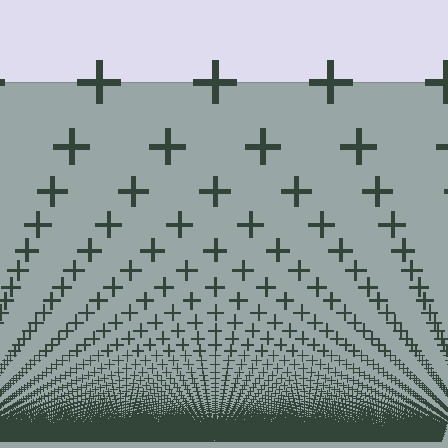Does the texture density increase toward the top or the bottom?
Density increases toward the bottom.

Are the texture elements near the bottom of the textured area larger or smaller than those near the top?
Smaller. The gradient is inverted — elements near the bottom are smaller and denser.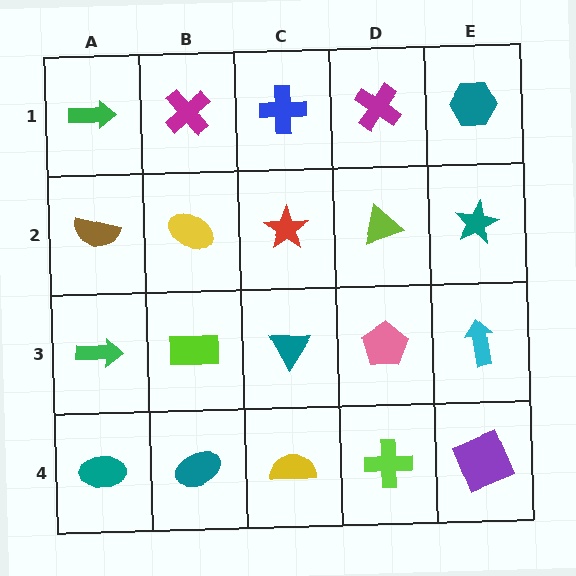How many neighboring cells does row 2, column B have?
4.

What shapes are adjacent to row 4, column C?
A teal triangle (row 3, column C), a teal ellipse (row 4, column B), a lime cross (row 4, column D).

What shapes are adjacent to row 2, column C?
A blue cross (row 1, column C), a teal triangle (row 3, column C), a yellow ellipse (row 2, column B), a lime triangle (row 2, column D).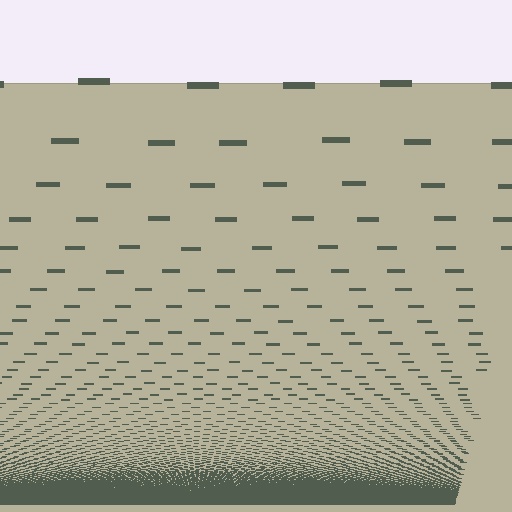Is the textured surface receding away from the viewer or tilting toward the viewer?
The surface appears to tilt toward the viewer. Texture elements get larger and sparser toward the top.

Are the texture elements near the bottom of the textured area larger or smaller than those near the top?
Smaller. The gradient is inverted — elements near the bottom are smaller and denser.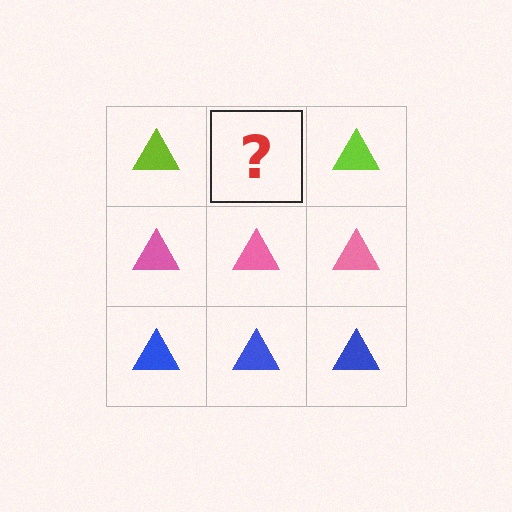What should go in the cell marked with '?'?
The missing cell should contain a lime triangle.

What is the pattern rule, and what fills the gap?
The rule is that each row has a consistent color. The gap should be filled with a lime triangle.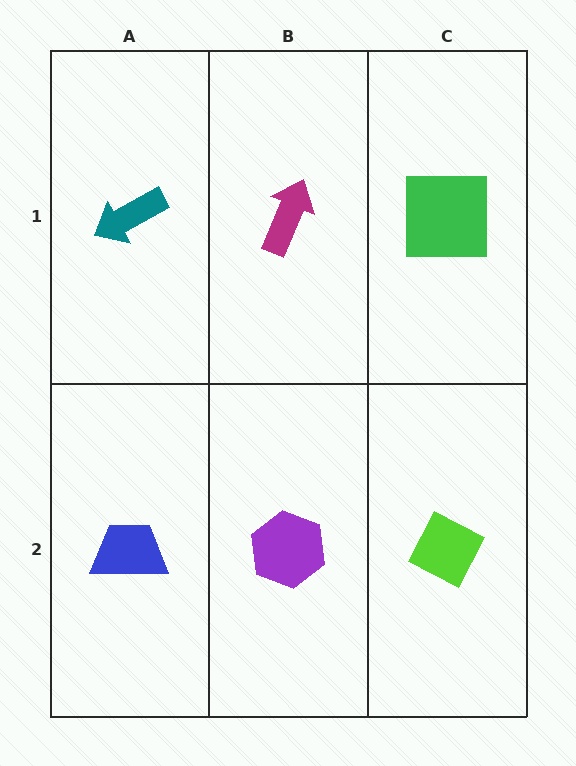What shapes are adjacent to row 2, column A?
A teal arrow (row 1, column A), a purple hexagon (row 2, column B).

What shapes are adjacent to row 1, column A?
A blue trapezoid (row 2, column A), a magenta arrow (row 1, column B).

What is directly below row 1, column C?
A lime diamond.